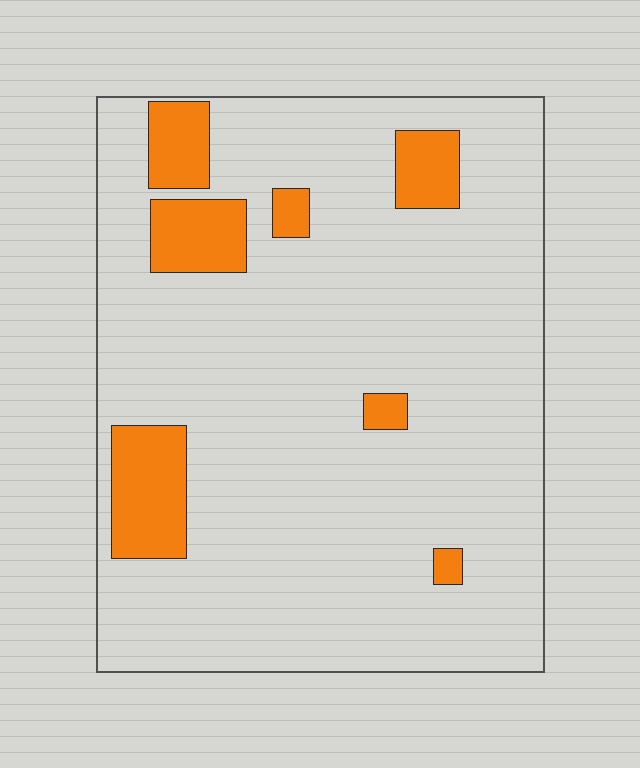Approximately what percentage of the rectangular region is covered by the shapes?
Approximately 15%.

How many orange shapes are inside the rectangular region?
7.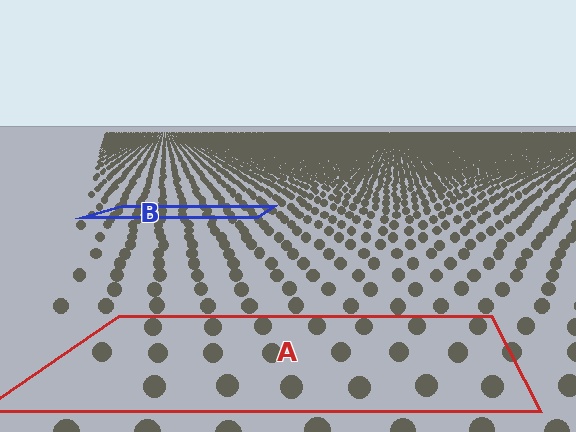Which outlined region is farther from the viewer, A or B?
Region B is farther from the viewer — the texture elements inside it appear smaller and more densely packed.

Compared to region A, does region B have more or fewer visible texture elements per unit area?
Region B has more texture elements per unit area — they are packed more densely because it is farther away.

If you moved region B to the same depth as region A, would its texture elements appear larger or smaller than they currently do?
They would appear larger. At a closer depth, the same texture elements are projected at a bigger on-screen size.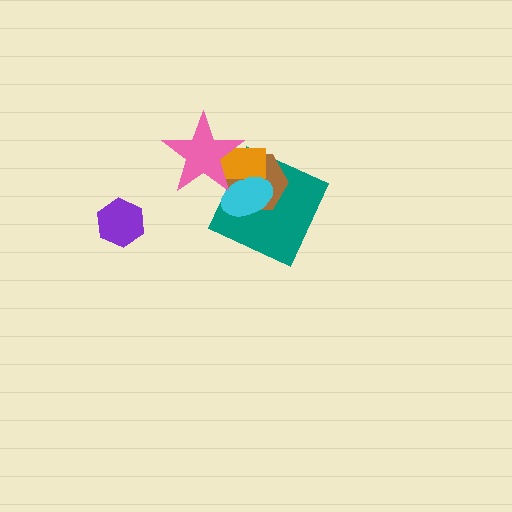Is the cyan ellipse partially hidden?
Yes, it is partially covered by another shape.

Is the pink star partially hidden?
No, no other shape covers it.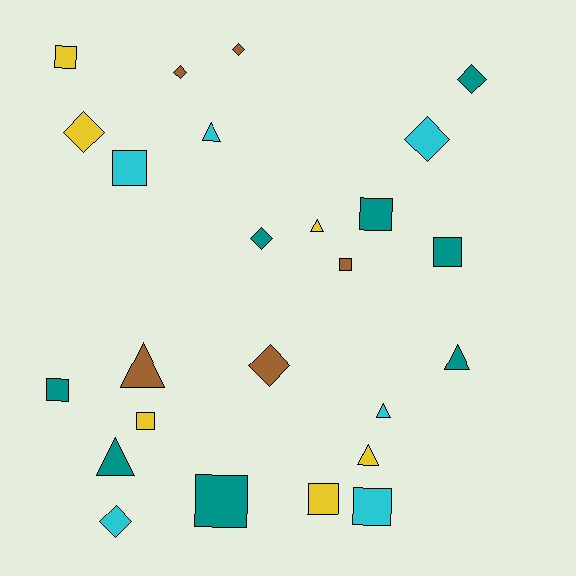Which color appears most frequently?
Teal, with 8 objects.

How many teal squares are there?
There are 4 teal squares.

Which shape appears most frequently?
Square, with 10 objects.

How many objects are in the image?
There are 25 objects.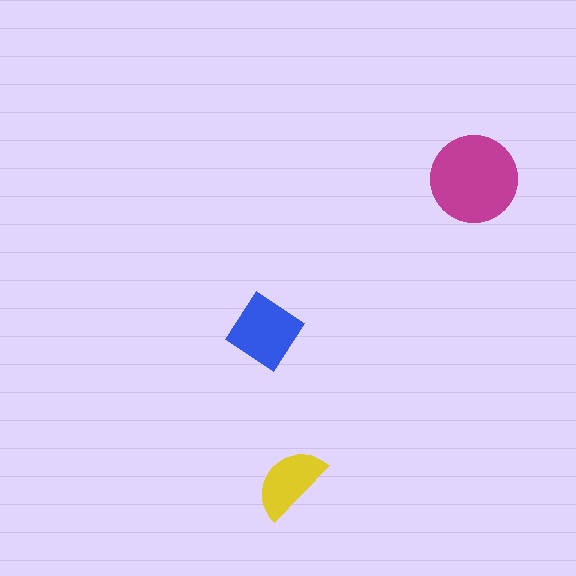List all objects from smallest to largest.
The yellow semicircle, the blue diamond, the magenta circle.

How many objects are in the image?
There are 3 objects in the image.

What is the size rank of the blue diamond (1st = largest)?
2nd.